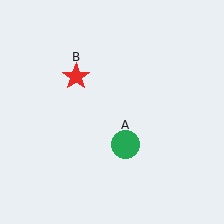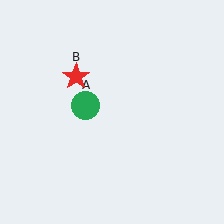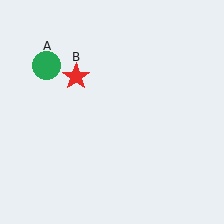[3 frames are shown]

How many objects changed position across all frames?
1 object changed position: green circle (object A).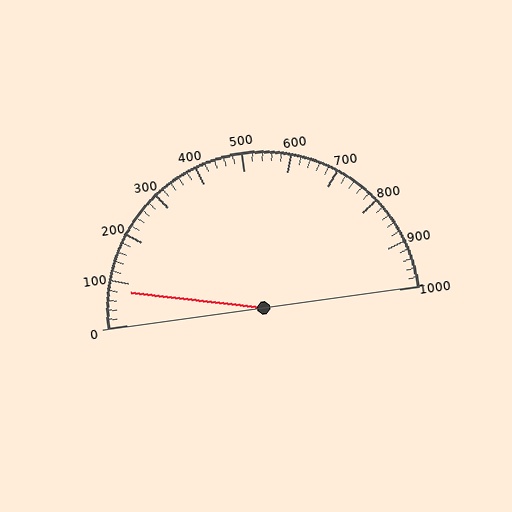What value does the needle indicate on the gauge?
The needle indicates approximately 80.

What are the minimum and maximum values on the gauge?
The gauge ranges from 0 to 1000.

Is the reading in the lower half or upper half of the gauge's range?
The reading is in the lower half of the range (0 to 1000).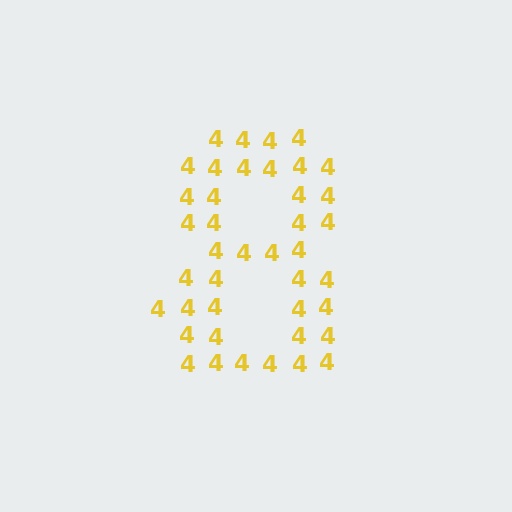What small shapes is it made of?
It is made of small digit 4's.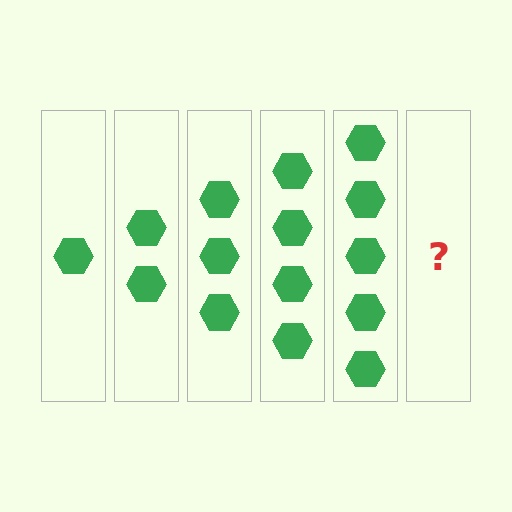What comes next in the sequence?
The next element should be 6 hexagons.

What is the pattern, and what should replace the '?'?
The pattern is that each step adds one more hexagon. The '?' should be 6 hexagons.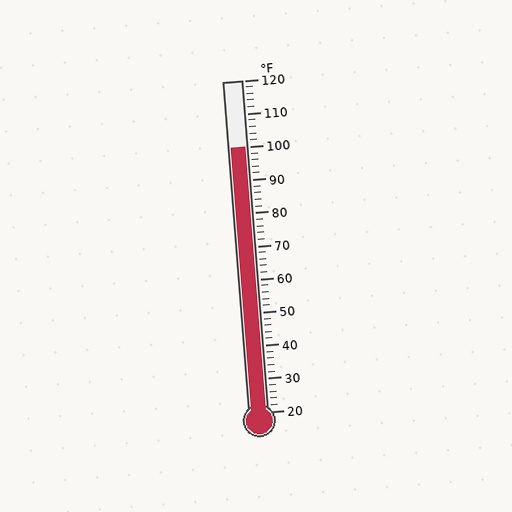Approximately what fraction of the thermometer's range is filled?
The thermometer is filled to approximately 80% of its range.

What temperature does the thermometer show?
The thermometer shows approximately 100°F.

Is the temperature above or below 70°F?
The temperature is above 70°F.